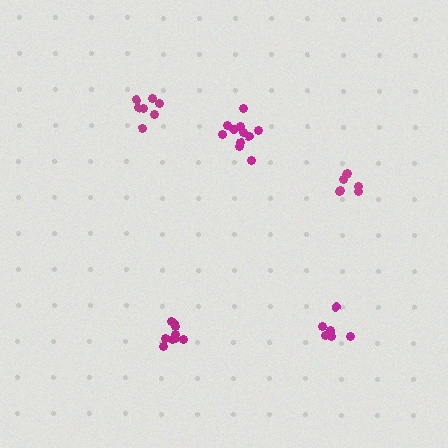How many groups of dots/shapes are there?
There are 5 groups.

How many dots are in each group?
Group 1: 7 dots, Group 2: 11 dots, Group 3: 7 dots, Group 4: 7 dots, Group 5: 10 dots (42 total).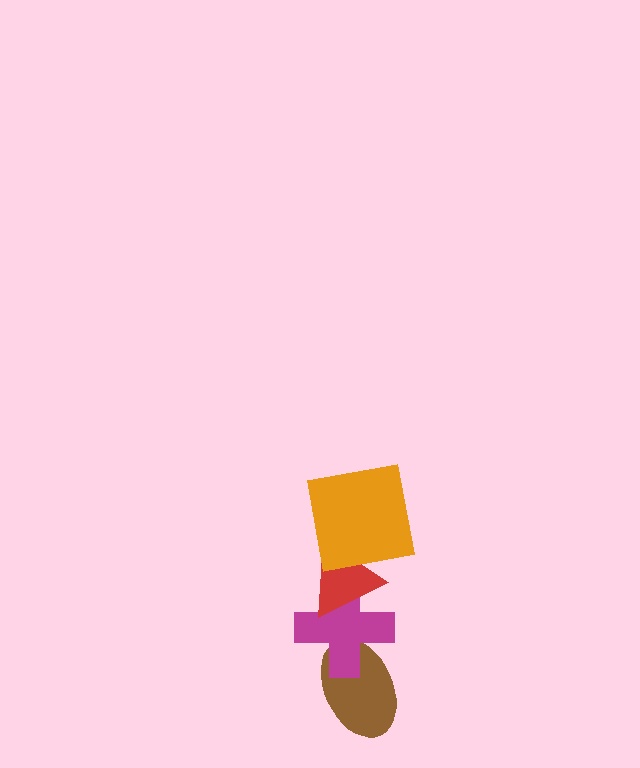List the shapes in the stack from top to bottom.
From top to bottom: the orange square, the red triangle, the magenta cross, the brown ellipse.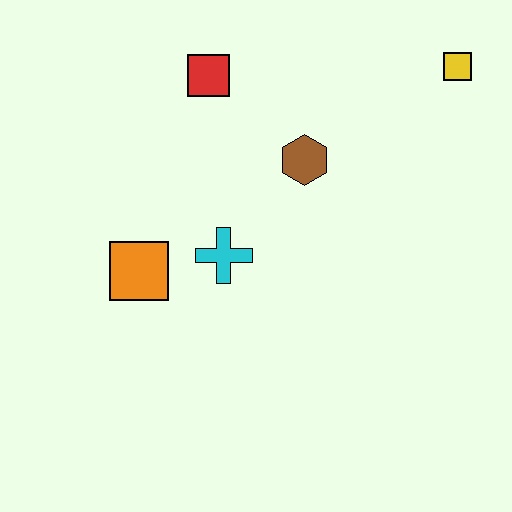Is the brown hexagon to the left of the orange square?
No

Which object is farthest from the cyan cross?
The yellow square is farthest from the cyan cross.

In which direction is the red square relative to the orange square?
The red square is above the orange square.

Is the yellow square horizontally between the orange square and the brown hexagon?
No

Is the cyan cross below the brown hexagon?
Yes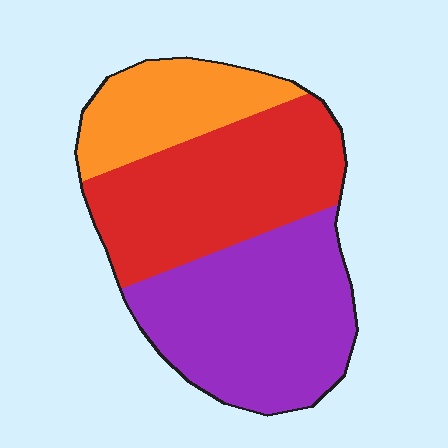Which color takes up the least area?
Orange, at roughly 20%.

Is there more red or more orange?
Red.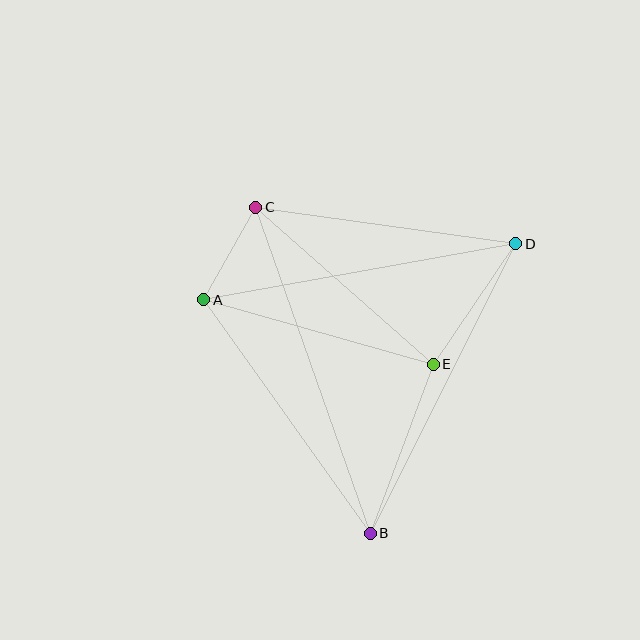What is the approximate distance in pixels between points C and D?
The distance between C and D is approximately 263 pixels.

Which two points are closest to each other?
Points A and C are closest to each other.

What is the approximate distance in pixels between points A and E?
The distance between A and E is approximately 238 pixels.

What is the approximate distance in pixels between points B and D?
The distance between B and D is approximately 324 pixels.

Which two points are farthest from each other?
Points B and C are farthest from each other.